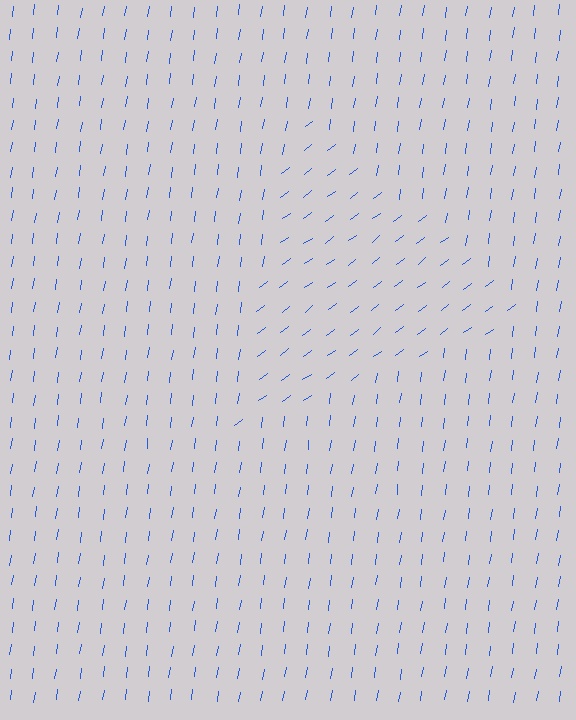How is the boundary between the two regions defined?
The boundary is defined purely by a change in line orientation (approximately 45 degrees difference). All lines are the same color and thickness.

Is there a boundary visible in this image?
Yes, there is a texture boundary formed by a change in line orientation.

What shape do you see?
I see a triangle.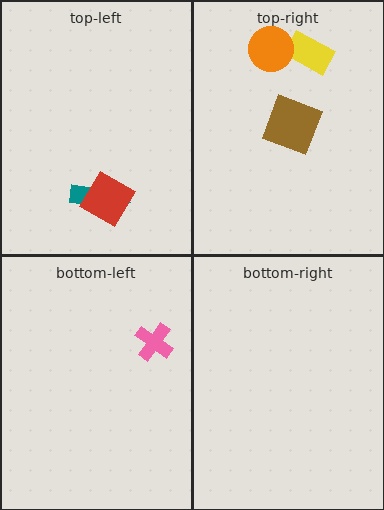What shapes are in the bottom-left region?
The pink cross.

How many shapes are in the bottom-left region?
1.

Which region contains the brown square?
The top-right region.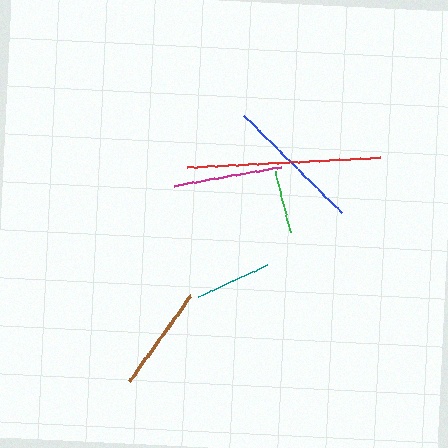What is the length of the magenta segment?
The magenta segment is approximately 109 pixels long.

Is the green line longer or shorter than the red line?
The red line is longer than the green line.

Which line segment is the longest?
The red line is the longest at approximately 194 pixels.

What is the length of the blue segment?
The blue segment is approximately 137 pixels long.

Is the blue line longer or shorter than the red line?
The red line is longer than the blue line.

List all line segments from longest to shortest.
From longest to shortest: red, blue, magenta, brown, teal, green.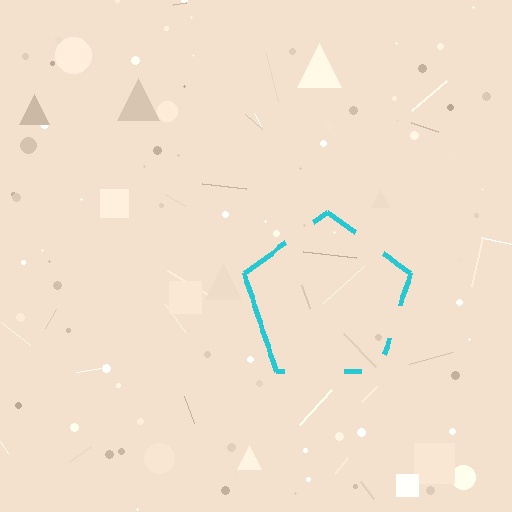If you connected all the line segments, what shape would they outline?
They would outline a pentagon.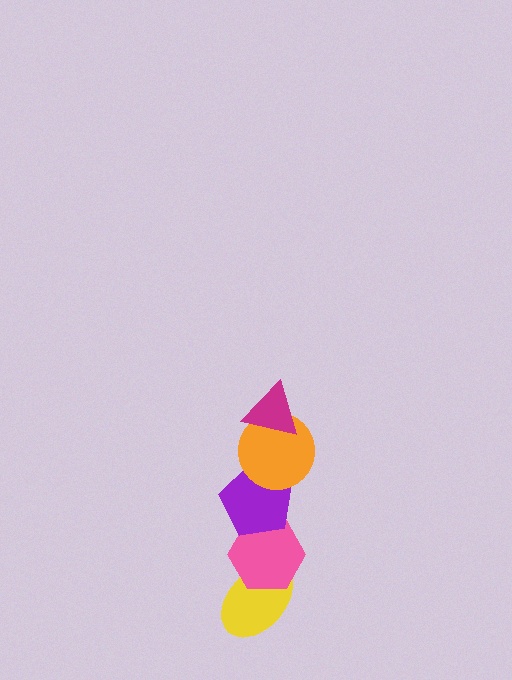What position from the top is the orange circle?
The orange circle is 2nd from the top.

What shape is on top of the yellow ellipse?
The pink hexagon is on top of the yellow ellipse.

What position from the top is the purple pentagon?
The purple pentagon is 3rd from the top.